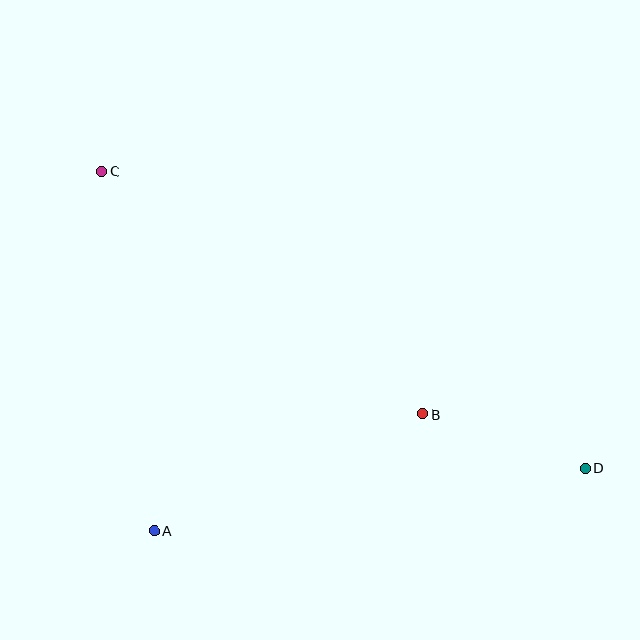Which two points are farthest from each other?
Points C and D are farthest from each other.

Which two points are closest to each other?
Points B and D are closest to each other.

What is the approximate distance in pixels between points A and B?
The distance between A and B is approximately 292 pixels.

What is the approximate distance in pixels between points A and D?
The distance between A and D is approximately 435 pixels.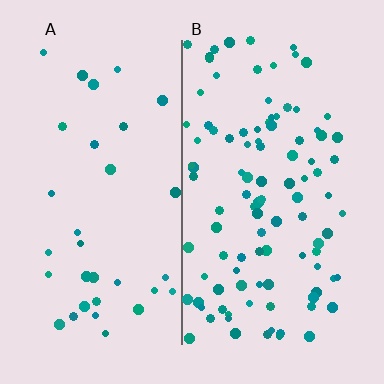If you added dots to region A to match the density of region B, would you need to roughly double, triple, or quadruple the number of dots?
Approximately triple.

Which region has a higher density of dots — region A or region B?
B (the right).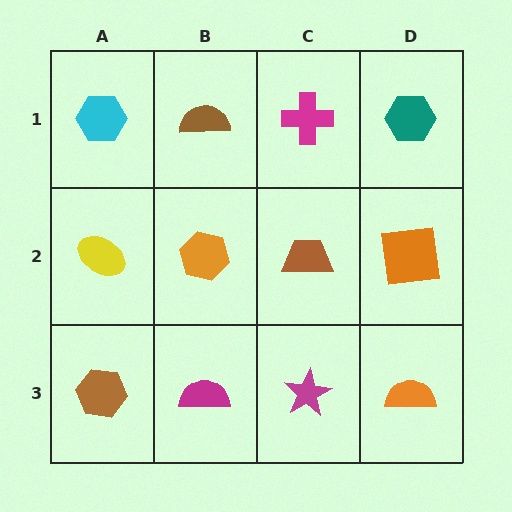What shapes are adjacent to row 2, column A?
A cyan hexagon (row 1, column A), a brown hexagon (row 3, column A), an orange hexagon (row 2, column B).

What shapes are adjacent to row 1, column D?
An orange square (row 2, column D), a magenta cross (row 1, column C).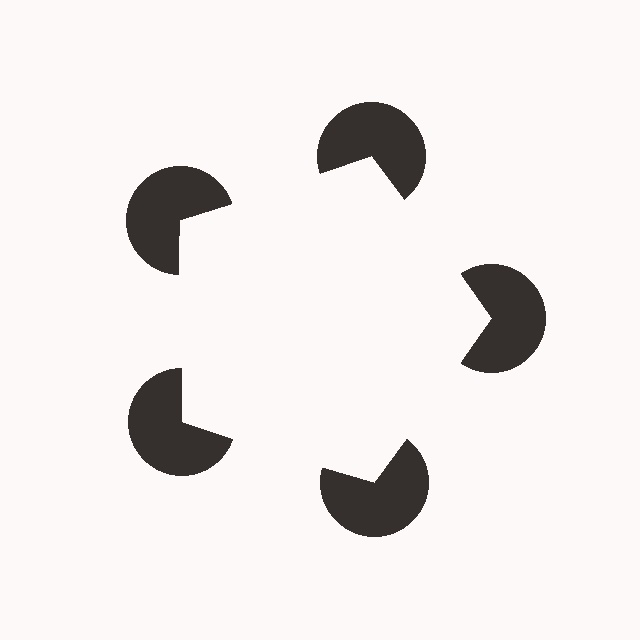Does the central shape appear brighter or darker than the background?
It typically appears slightly brighter than the background, even though no actual brightness change is drawn.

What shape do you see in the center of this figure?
An illusory pentagon — its edges are inferred from the aligned wedge cuts in the pac-man discs, not physically drawn.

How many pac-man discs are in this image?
There are 5 — one at each vertex of the illusory pentagon.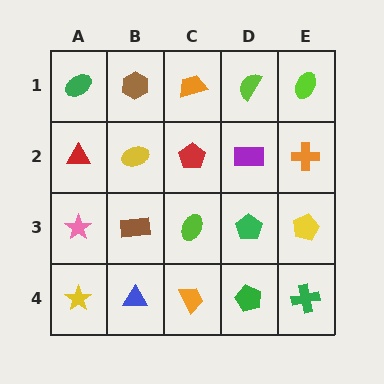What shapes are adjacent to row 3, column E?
An orange cross (row 2, column E), a green cross (row 4, column E), a green pentagon (row 3, column D).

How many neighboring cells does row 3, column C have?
4.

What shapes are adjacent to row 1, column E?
An orange cross (row 2, column E), a lime semicircle (row 1, column D).